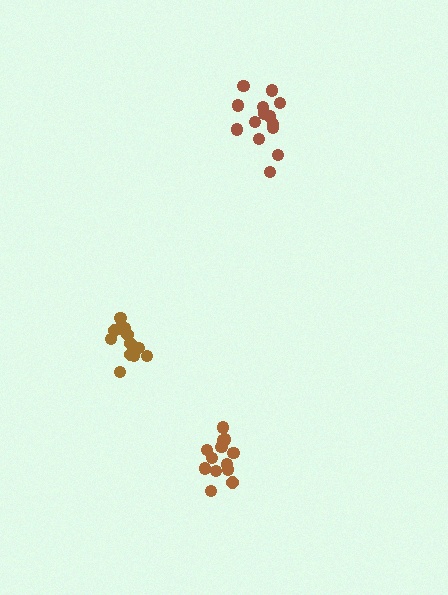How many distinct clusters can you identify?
There are 3 distinct clusters.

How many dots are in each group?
Group 1: 13 dots, Group 2: 12 dots, Group 3: 14 dots (39 total).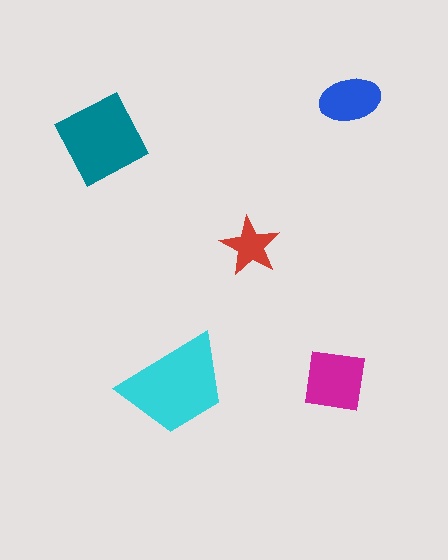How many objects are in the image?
There are 5 objects in the image.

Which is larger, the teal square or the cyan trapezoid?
The cyan trapezoid.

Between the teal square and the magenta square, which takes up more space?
The teal square.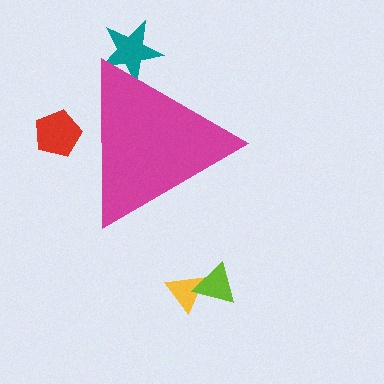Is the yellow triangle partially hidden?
No, the yellow triangle is fully visible.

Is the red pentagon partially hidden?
Yes, the red pentagon is partially hidden behind the magenta triangle.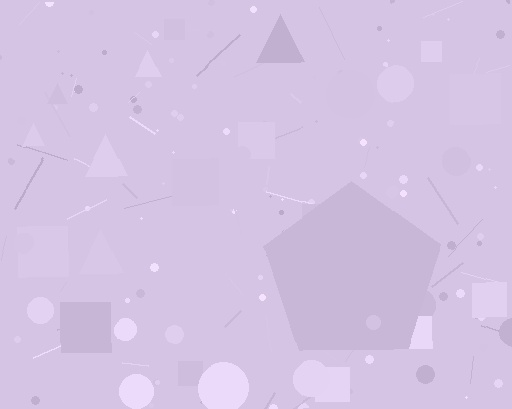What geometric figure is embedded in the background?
A pentagon is embedded in the background.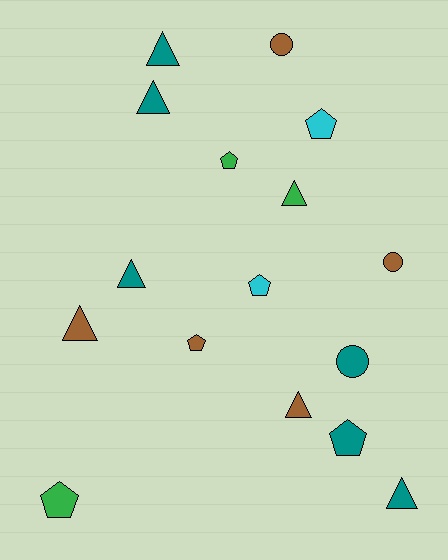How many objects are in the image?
There are 16 objects.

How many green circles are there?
There are no green circles.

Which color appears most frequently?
Teal, with 6 objects.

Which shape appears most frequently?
Triangle, with 7 objects.